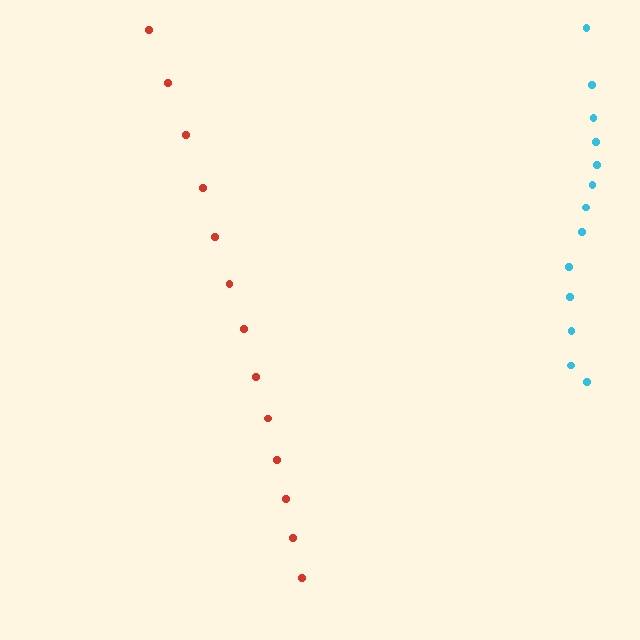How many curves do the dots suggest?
There are 2 distinct paths.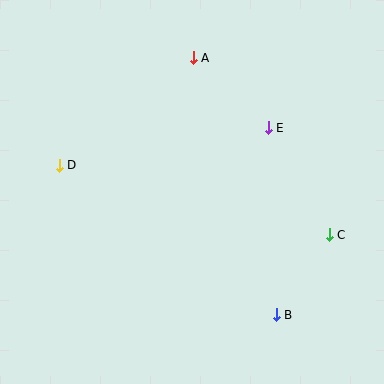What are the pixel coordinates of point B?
Point B is at (276, 315).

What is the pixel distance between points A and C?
The distance between A and C is 223 pixels.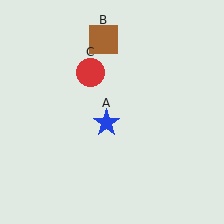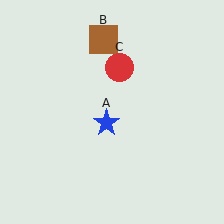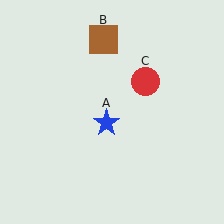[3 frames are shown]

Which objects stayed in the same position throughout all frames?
Blue star (object A) and brown square (object B) remained stationary.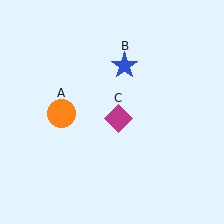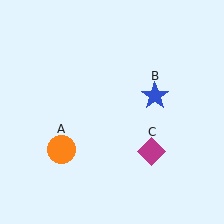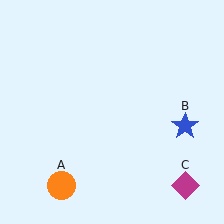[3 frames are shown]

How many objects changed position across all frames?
3 objects changed position: orange circle (object A), blue star (object B), magenta diamond (object C).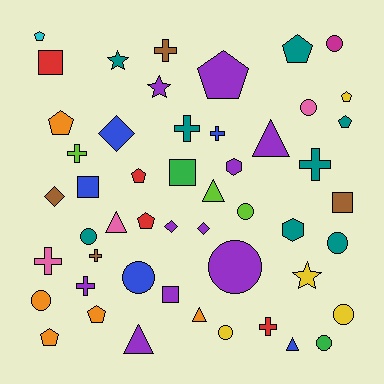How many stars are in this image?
There are 3 stars.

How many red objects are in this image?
There are 4 red objects.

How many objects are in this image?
There are 50 objects.